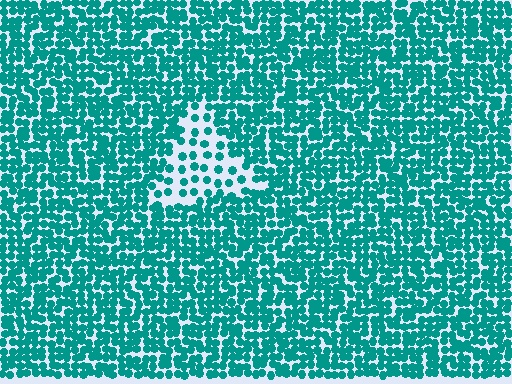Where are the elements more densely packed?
The elements are more densely packed outside the triangle boundary.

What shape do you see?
I see a triangle.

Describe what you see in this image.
The image contains small teal elements arranged at two different densities. A triangle-shaped region is visible where the elements are less densely packed than the surrounding area.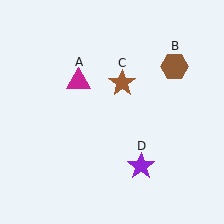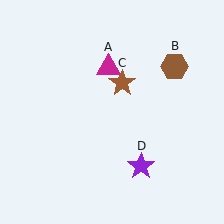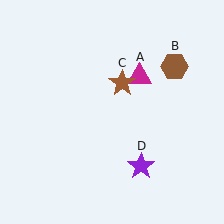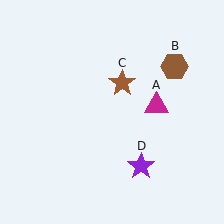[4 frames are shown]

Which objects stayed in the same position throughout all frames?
Brown hexagon (object B) and brown star (object C) and purple star (object D) remained stationary.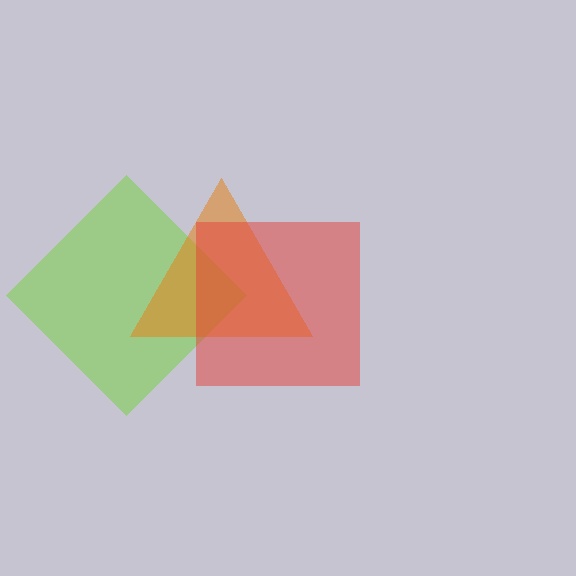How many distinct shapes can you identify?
There are 3 distinct shapes: a lime diamond, an orange triangle, a red square.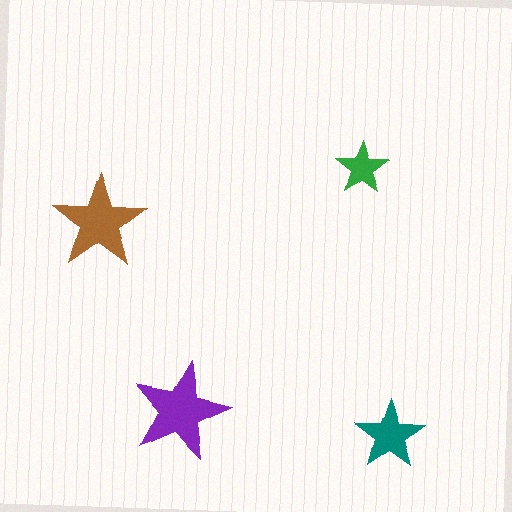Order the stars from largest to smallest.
the purple one, the brown one, the teal one, the green one.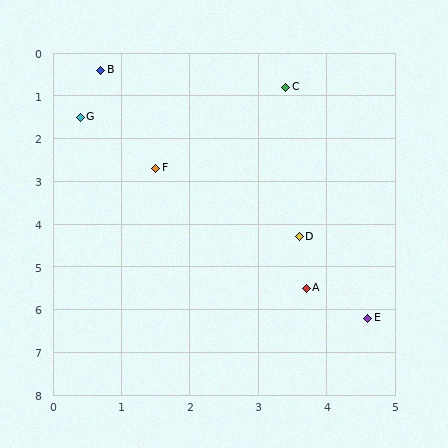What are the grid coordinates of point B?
Point B is at approximately (0.7, 0.4).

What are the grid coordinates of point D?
Point D is at approximately (3.6, 4.3).